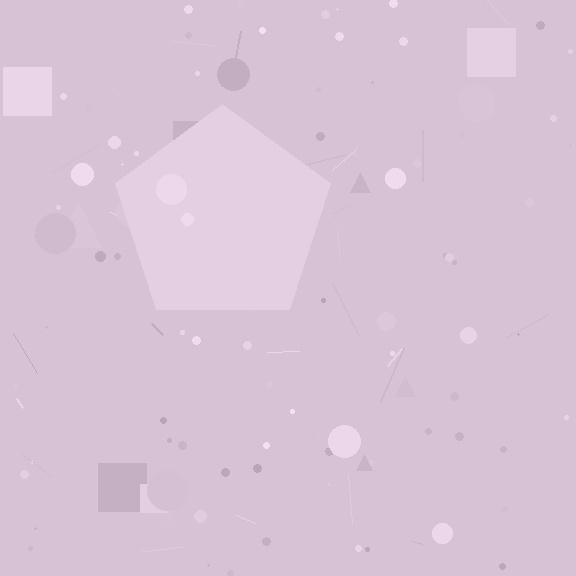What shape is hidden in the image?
A pentagon is hidden in the image.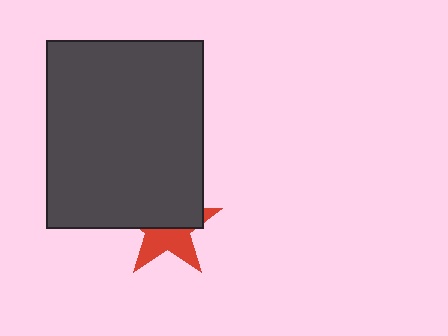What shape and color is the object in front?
The object in front is a dark gray rectangle.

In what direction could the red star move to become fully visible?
The red star could move down. That would shift it out from behind the dark gray rectangle entirely.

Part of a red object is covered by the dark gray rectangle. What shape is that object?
It is a star.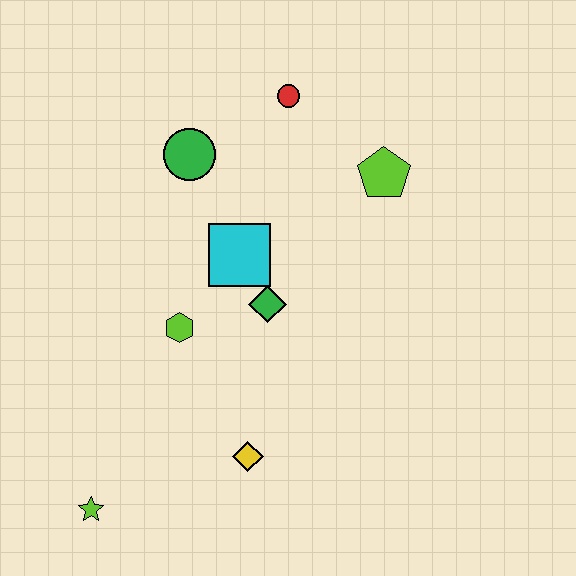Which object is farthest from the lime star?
The red circle is farthest from the lime star.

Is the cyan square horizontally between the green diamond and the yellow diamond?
No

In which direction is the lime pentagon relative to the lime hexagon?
The lime pentagon is to the right of the lime hexagon.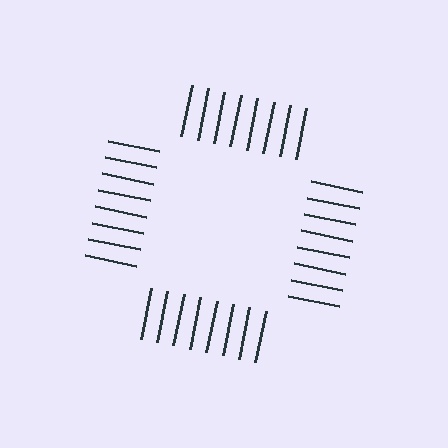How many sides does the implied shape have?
4 sides — the line-ends trace a square.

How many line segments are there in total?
32 — 8 along each of the 4 edges.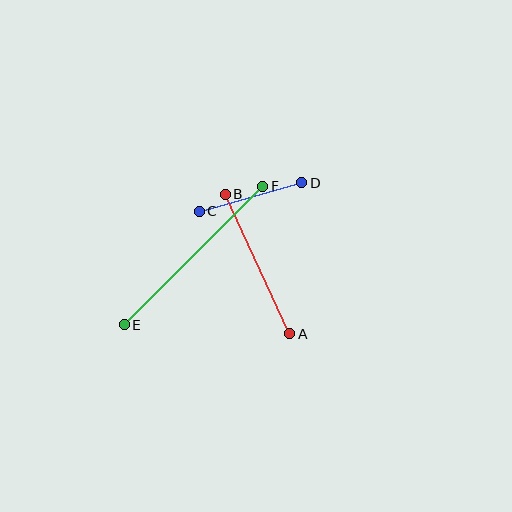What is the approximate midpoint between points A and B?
The midpoint is at approximately (258, 264) pixels.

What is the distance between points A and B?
The distance is approximately 154 pixels.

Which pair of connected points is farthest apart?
Points E and F are farthest apart.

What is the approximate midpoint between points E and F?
The midpoint is at approximately (194, 256) pixels.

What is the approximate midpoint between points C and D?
The midpoint is at approximately (251, 197) pixels.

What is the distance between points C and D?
The distance is approximately 106 pixels.